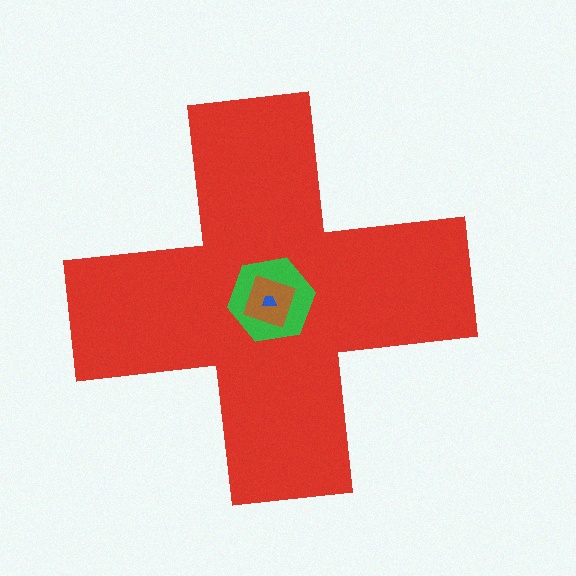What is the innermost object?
The blue trapezoid.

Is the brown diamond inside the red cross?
Yes.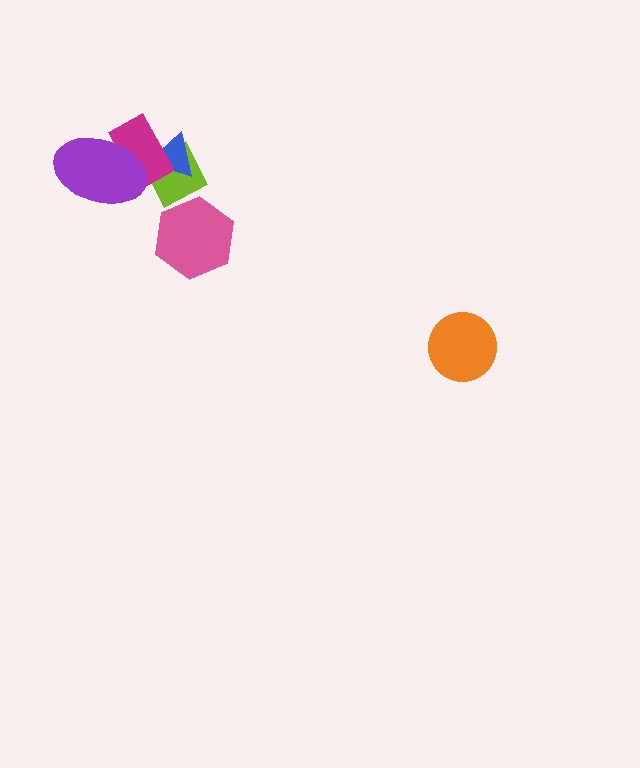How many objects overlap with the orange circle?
0 objects overlap with the orange circle.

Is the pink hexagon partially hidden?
Yes, it is partially covered by another shape.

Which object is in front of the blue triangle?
The magenta rectangle is in front of the blue triangle.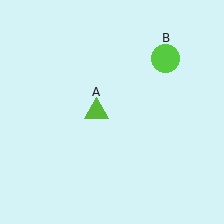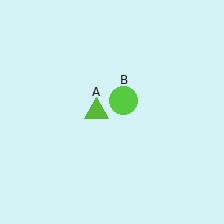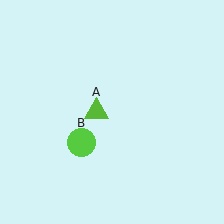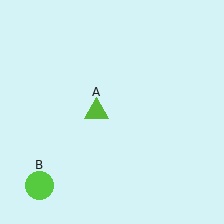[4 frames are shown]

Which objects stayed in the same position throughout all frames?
Lime triangle (object A) remained stationary.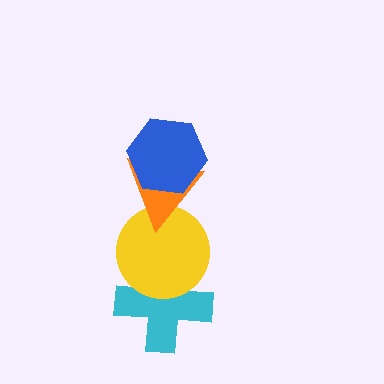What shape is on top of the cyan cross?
The yellow circle is on top of the cyan cross.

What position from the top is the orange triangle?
The orange triangle is 2nd from the top.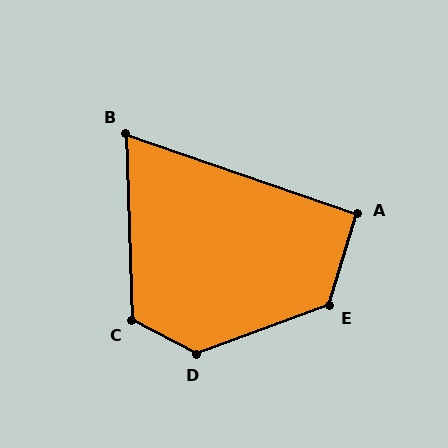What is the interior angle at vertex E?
Approximately 127 degrees (obtuse).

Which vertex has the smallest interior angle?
B, at approximately 69 degrees.